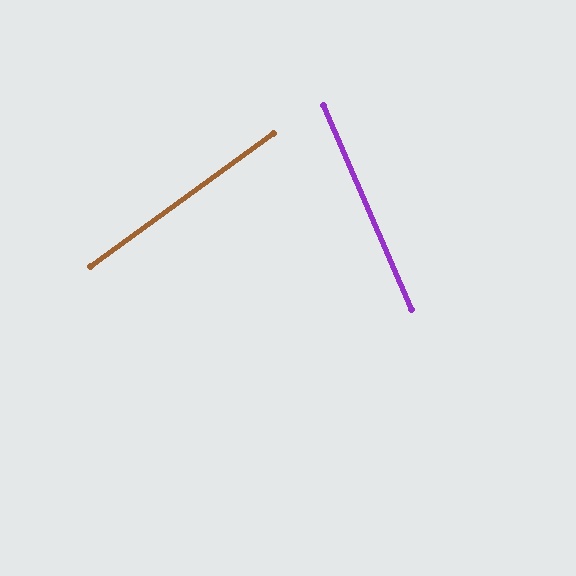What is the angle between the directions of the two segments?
Approximately 77 degrees.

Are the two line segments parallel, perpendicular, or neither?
Neither parallel nor perpendicular — they differ by about 77°.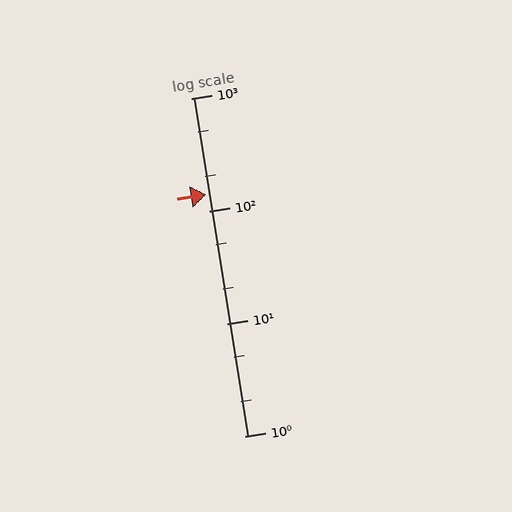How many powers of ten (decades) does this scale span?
The scale spans 3 decades, from 1 to 1000.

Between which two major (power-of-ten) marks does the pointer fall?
The pointer is between 100 and 1000.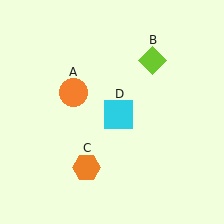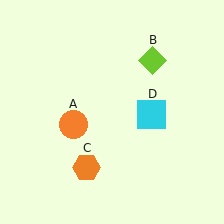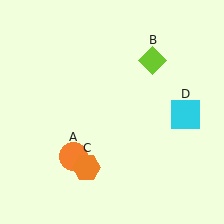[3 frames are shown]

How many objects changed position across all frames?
2 objects changed position: orange circle (object A), cyan square (object D).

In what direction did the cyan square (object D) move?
The cyan square (object D) moved right.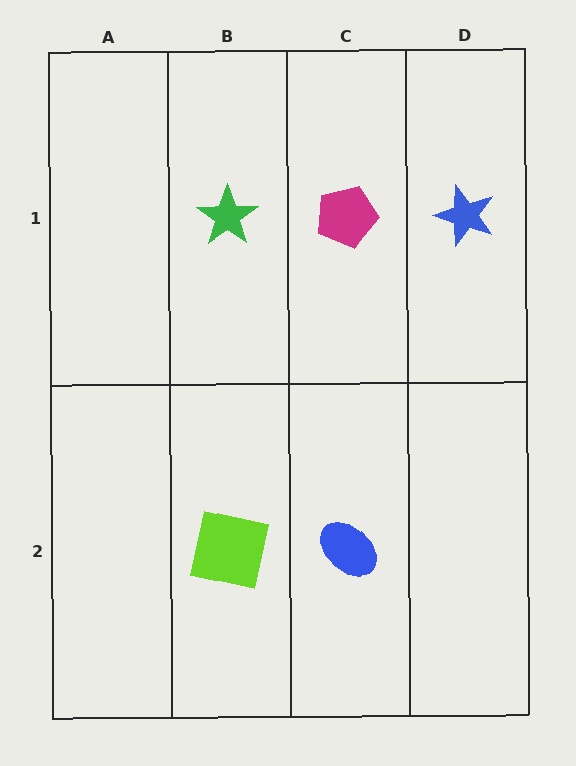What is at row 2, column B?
A lime square.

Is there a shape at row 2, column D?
No, that cell is empty.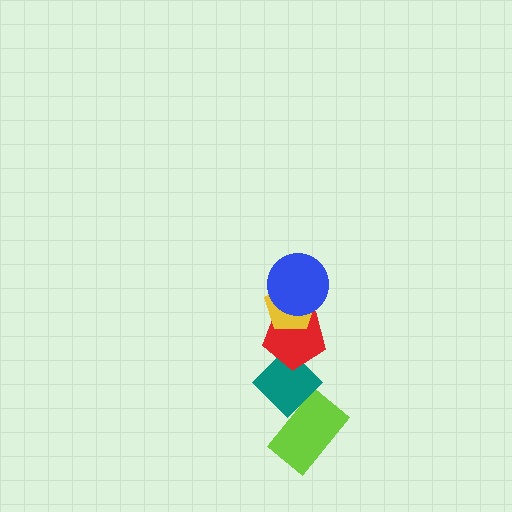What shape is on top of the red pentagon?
The yellow pentagon is on top of the red pentagon.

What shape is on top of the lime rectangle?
The teal diamond is on top of the lime rectangle.